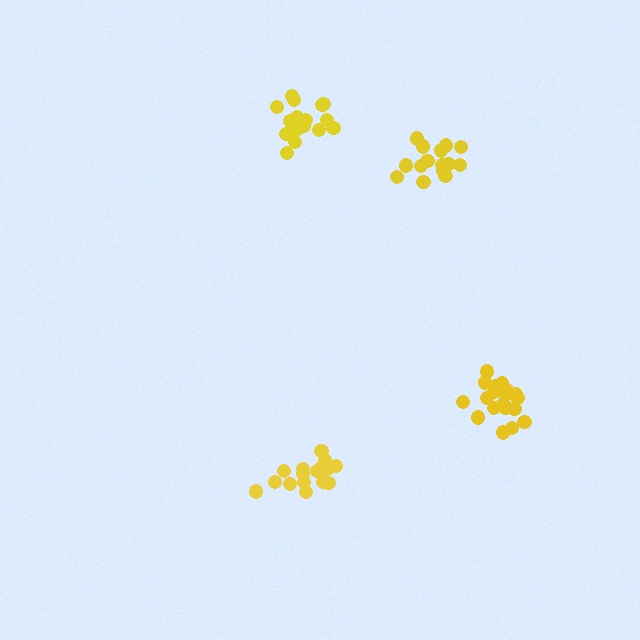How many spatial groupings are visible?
There are 4 spatial groupings.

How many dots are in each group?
Group 1: 17 dots, Group 2: 19 dots, Group 3: 15 dots, Group 4: 21 dots (72 total).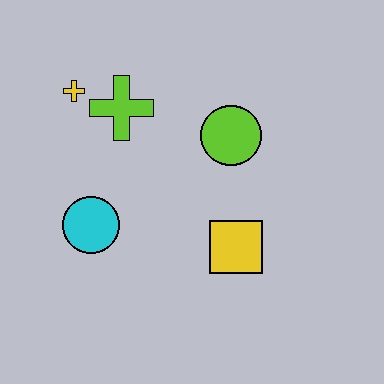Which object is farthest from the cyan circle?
The lime circle is farthest from the cyan circle.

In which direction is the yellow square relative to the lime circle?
The yellow square is below the lime circle.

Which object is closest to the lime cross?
The yellow cross is closest to the lime cross.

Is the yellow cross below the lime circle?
No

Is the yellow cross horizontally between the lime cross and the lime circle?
No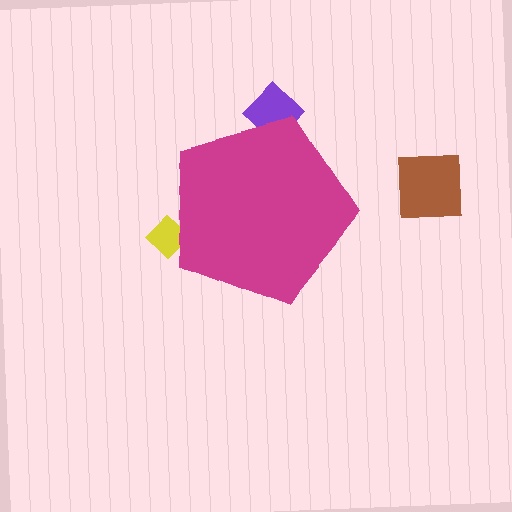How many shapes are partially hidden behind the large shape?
2 shapes are partially hidden.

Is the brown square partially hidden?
No, the brown square is fully visible.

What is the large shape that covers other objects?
A magenta pentagon.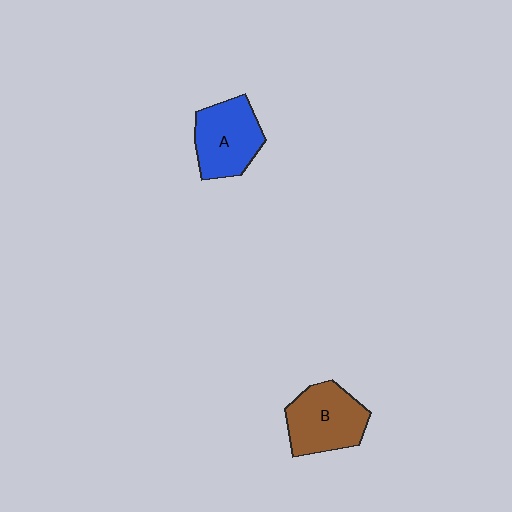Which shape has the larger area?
Shape B (brown).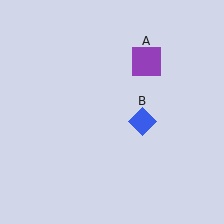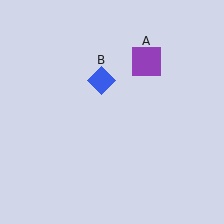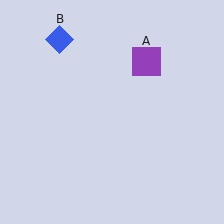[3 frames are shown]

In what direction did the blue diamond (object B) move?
The blue diamond (object B) moved up and to the left.